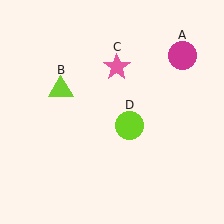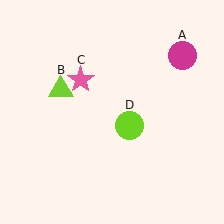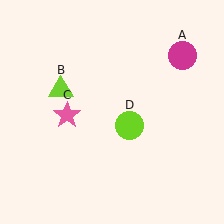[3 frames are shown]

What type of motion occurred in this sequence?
The pink star (object C) rotated counterclockwise around the center of the scene.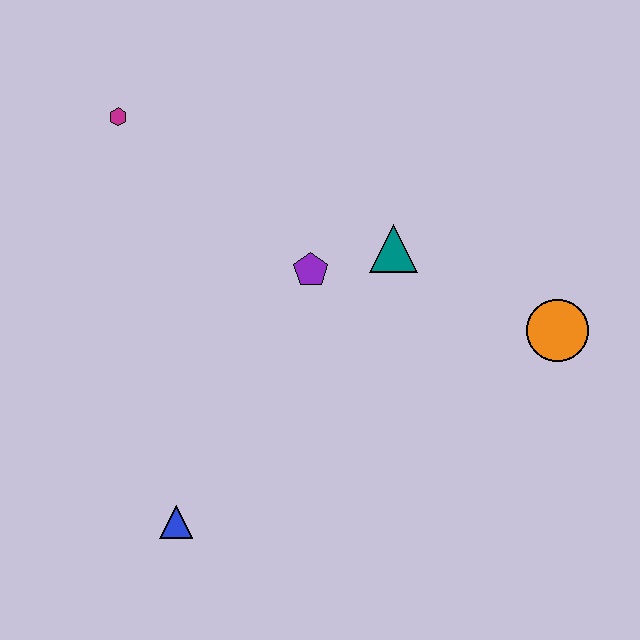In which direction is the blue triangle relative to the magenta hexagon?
The blue triangle is below the magenta hexagon.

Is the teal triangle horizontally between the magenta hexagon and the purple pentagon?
No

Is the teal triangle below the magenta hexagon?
Yes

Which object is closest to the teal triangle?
The purple pentagon is closest to the teal triangle.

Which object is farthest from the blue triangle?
The orange circle is farthest from the blue triangle.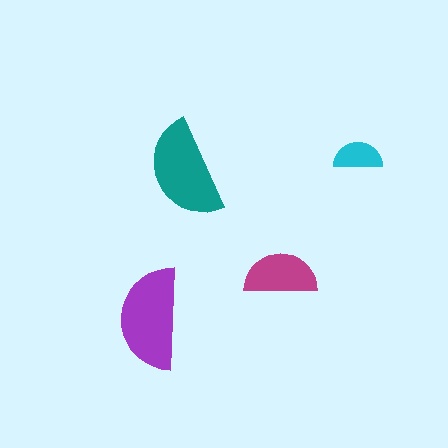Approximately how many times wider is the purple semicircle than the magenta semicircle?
About 1.5 times wider.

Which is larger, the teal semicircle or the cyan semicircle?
The teal one.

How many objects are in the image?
There are 4 objects in the image.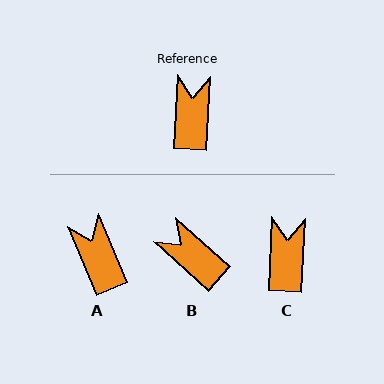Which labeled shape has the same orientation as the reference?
C.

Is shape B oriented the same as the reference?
No, it is off by about 51 degrees.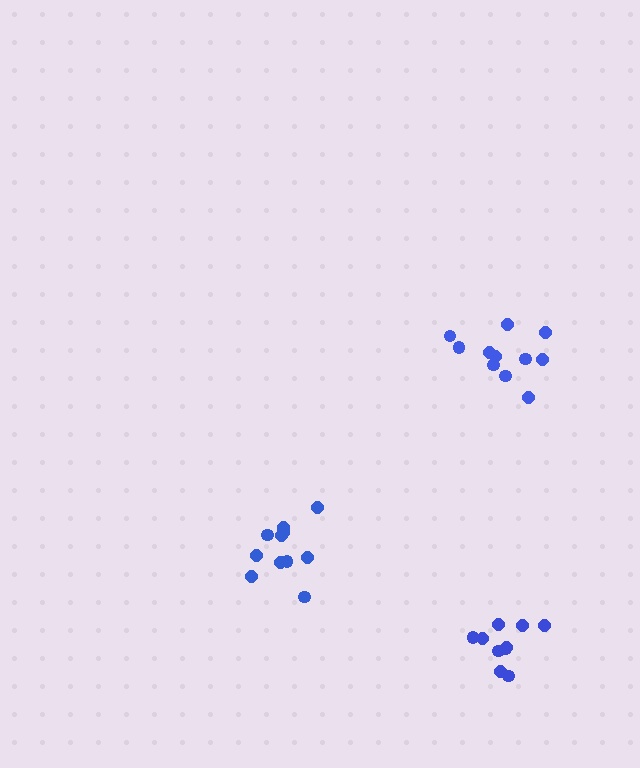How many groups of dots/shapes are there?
There are 3 groups.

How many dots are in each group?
Group 1: 11 dots, Group 2: 11 dots, Group 3: 10 dots (32 total).